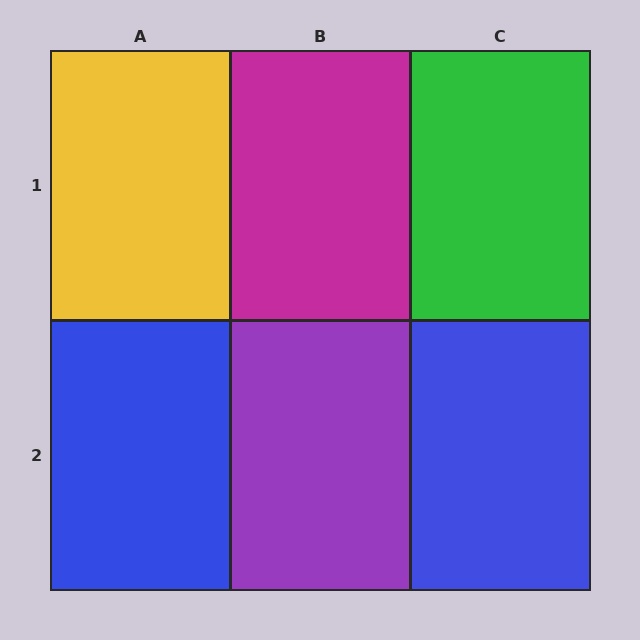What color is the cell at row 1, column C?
Green.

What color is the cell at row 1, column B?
Magenta.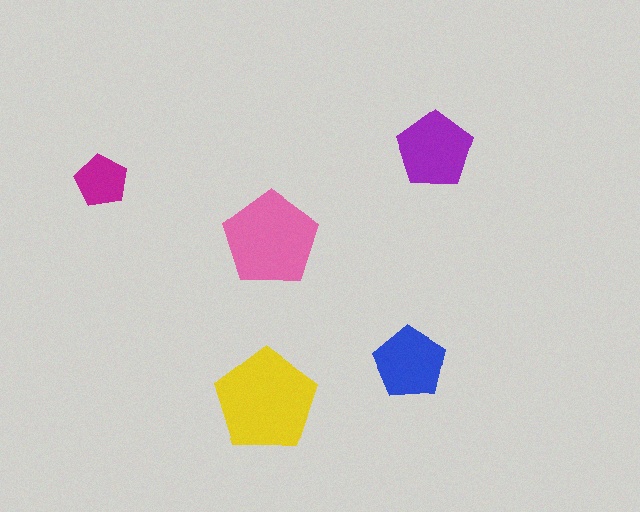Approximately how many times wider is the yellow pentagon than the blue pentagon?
About 1.5 times wider.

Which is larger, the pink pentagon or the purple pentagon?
The pink one.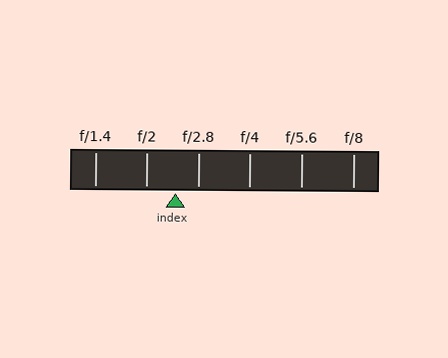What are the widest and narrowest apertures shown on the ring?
The widest aperture shown is f/1.4 and the narrowest is f/8.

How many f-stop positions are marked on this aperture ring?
There are 6 f-stop positions marked.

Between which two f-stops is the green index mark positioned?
The index mark is between f/2 and f/2.8.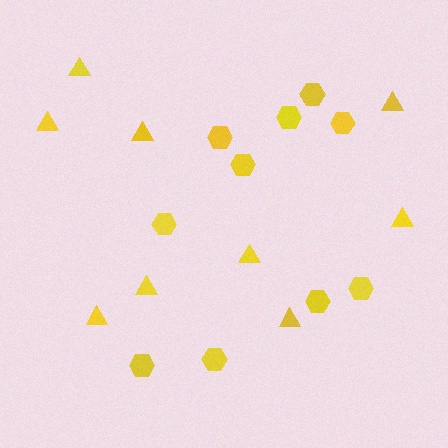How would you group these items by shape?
There are 2 groups: one group of triangles (9) and one group of hexagons (10).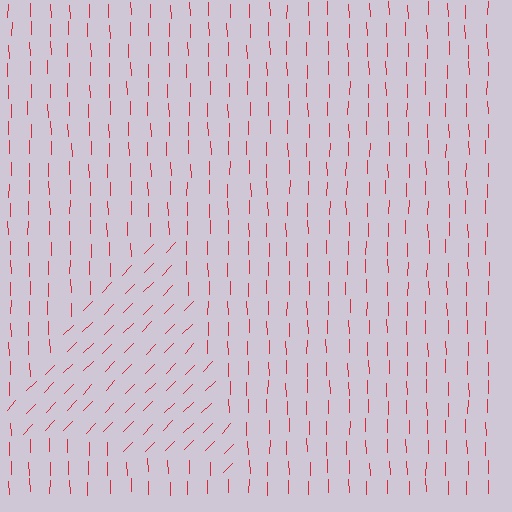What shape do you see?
I see a triangle.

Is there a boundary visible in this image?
Yes, there is a texture boundary formed by a change in line orientation.